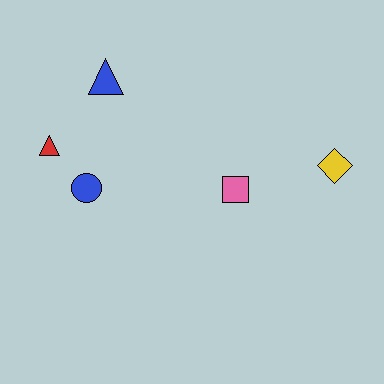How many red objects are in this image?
There is 1 red object.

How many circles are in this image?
There is 1 circle.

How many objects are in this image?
There are 5 objects.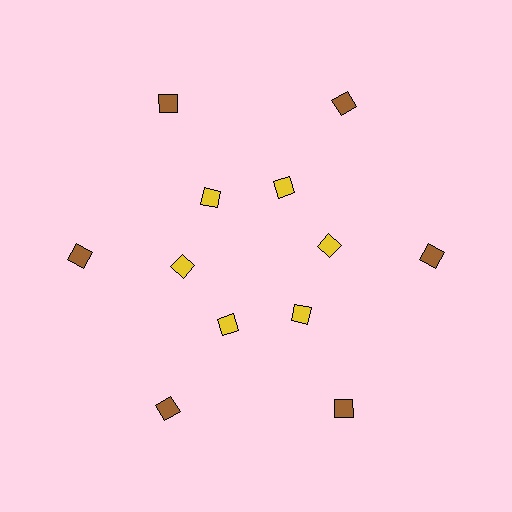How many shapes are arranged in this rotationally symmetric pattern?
There are 12 shapes, arranged in 6 groups of 2.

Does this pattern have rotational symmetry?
Yes, this pattern has 6-fold rotational symmetry. It looks the same after rotating 60 degrees around the center.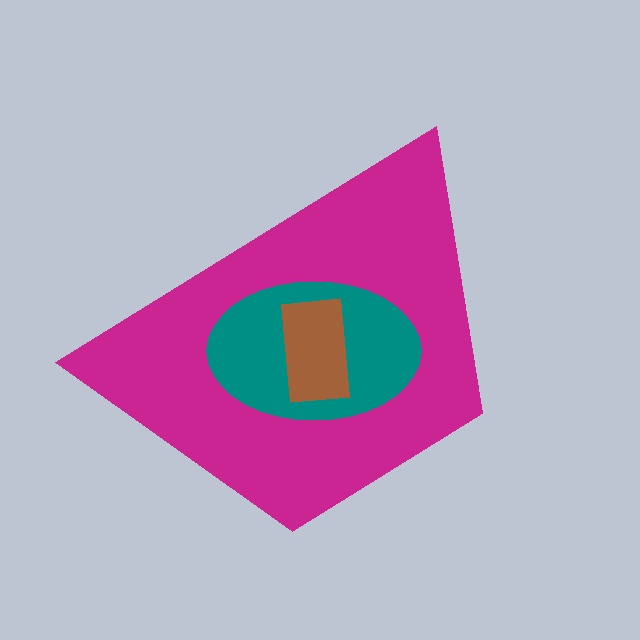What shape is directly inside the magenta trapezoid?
The teal ellipse.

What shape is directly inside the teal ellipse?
The brown rectangle.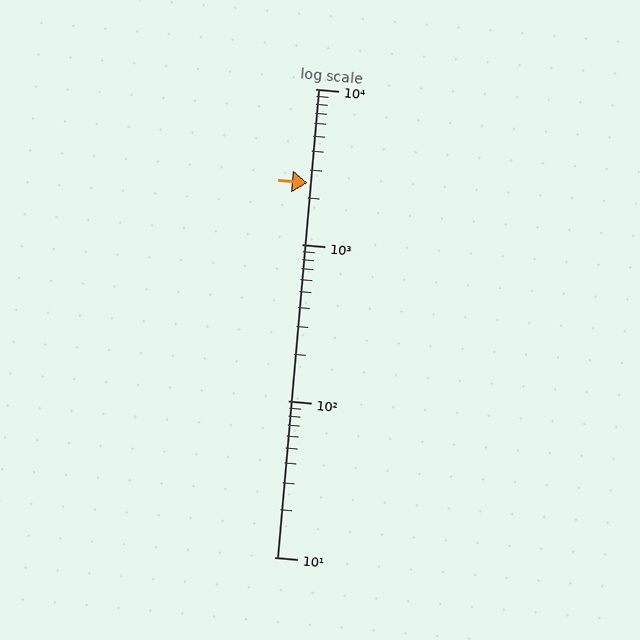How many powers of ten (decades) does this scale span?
The scale spans 3 decades, from 10 to 10000.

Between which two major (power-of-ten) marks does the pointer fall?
The pointer is between 1000 and 10000.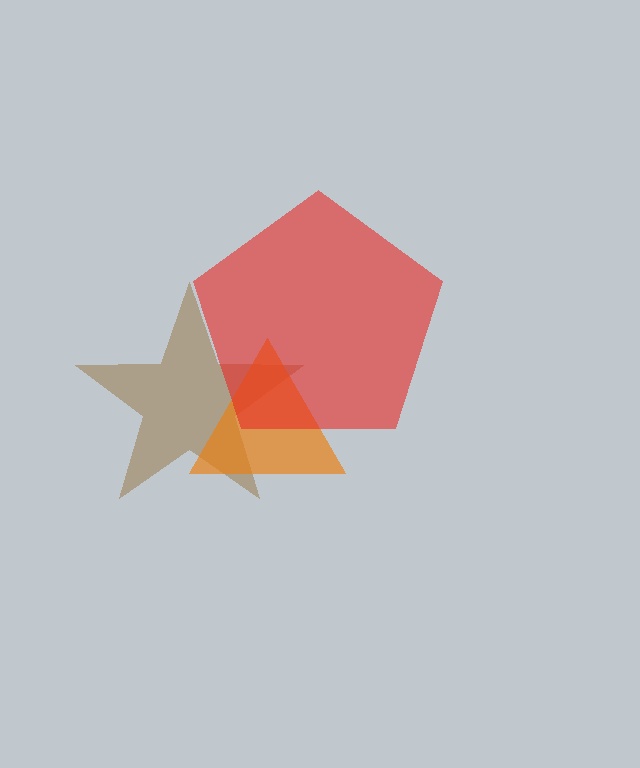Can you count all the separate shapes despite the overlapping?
Yes, there are 3 separate shapes.